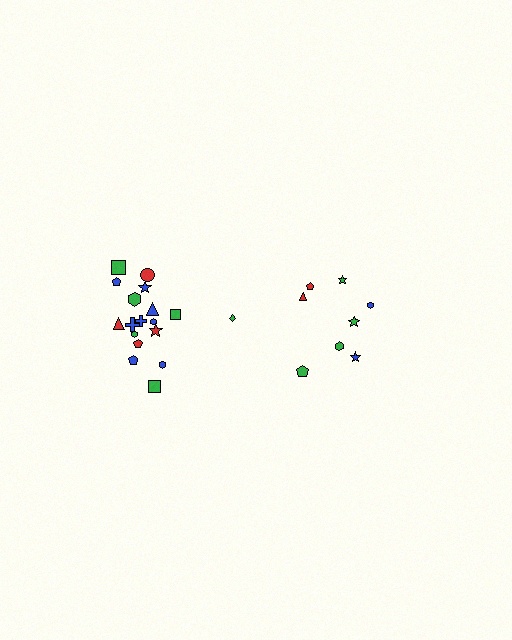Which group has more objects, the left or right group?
The left group.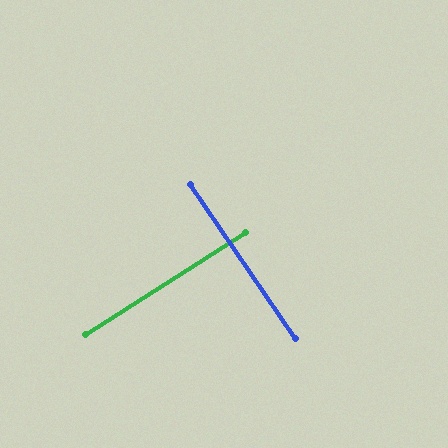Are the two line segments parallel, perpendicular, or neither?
Perpendicular — they meet at approximately 88°.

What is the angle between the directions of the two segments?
Approximately 88 degrees.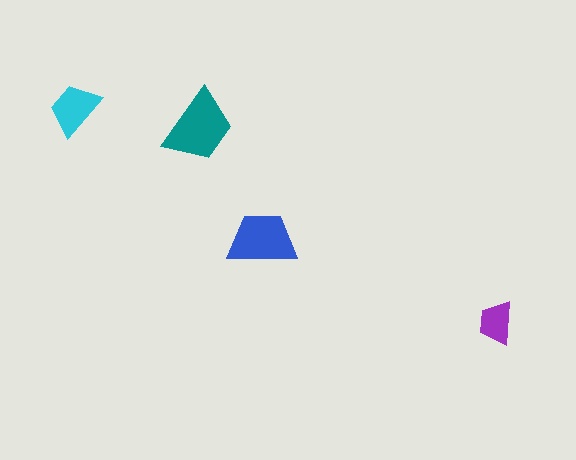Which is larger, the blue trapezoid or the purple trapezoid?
The blue one.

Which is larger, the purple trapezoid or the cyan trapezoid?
The cyan one.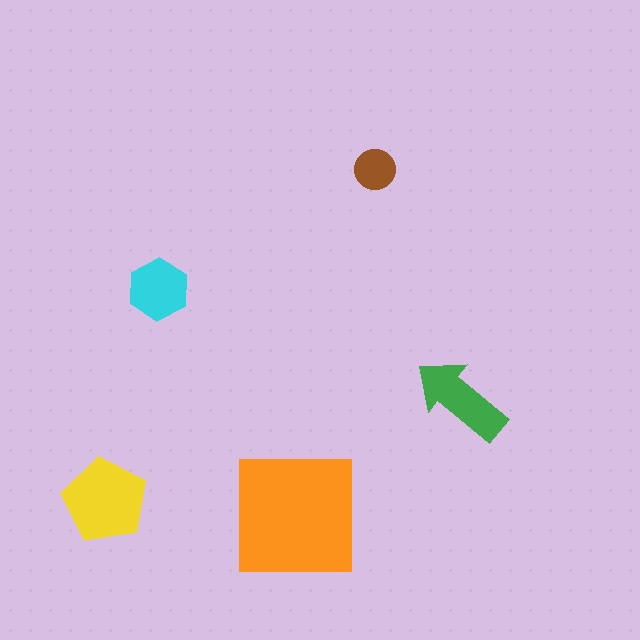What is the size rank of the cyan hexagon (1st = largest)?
4th.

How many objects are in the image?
There are 5 objects in the image.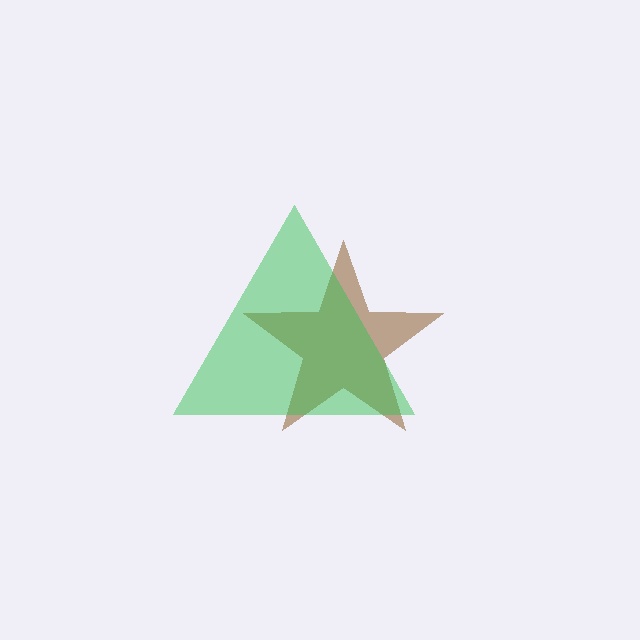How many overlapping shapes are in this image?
There are 2 overlapping shapes in the image.